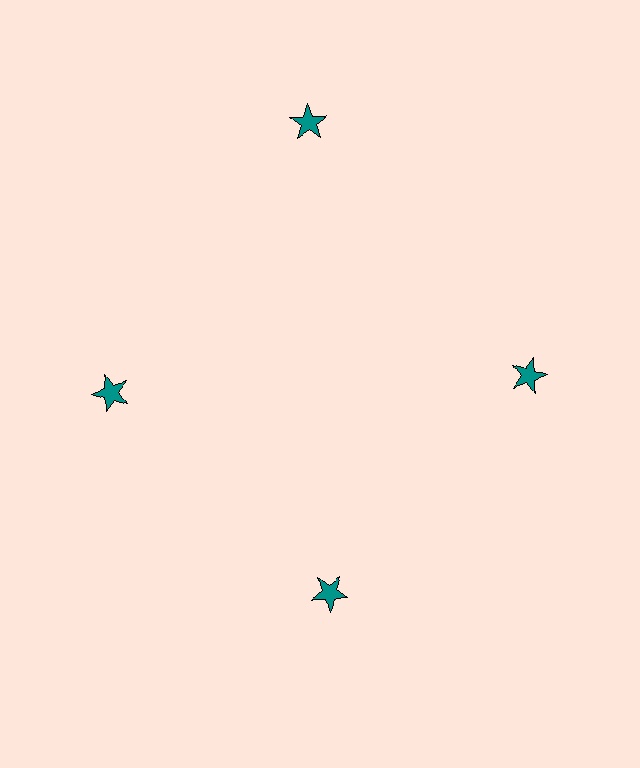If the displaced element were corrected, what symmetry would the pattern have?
It would have 4-fold rotational symmetry — the pattern would map onto itself every 90 degrees.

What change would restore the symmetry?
The symmetry would be restored by moving it inward, back onto the ring so that all 4 stars sit at equal angles and equal distance from the center.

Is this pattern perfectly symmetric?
No. The 4 teal stars are arranged in a ring, but one element near the 12 o'clock position is pushed outward from the center, breaking the 4-fold rotational symmetry.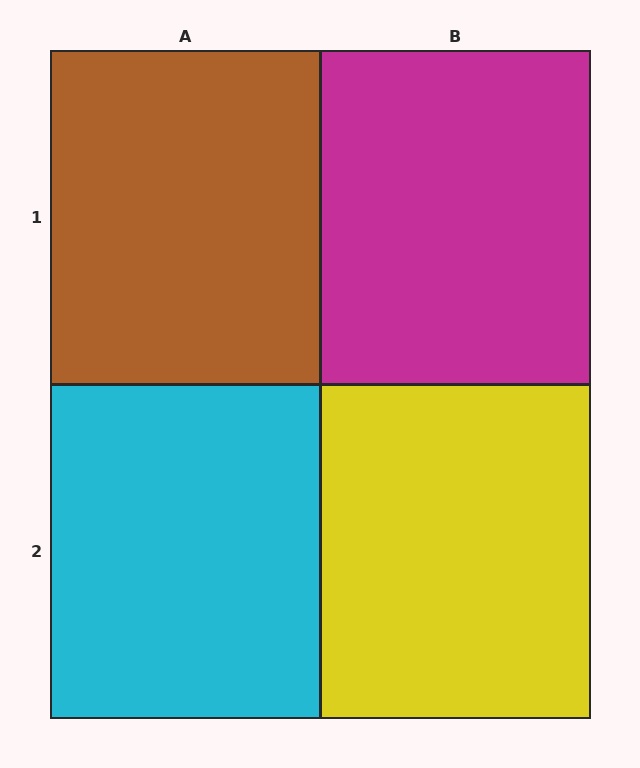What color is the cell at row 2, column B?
Yellow.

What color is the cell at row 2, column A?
Cyan.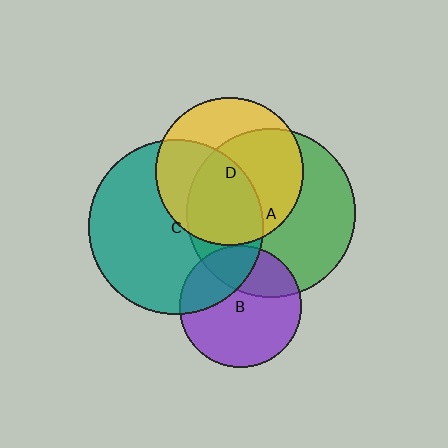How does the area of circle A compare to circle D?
Approximately 1.3 times.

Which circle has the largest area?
Circle C (teal).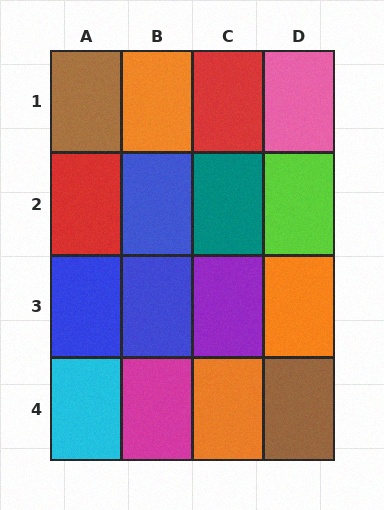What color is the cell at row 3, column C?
Purple.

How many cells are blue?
3 cells are blue.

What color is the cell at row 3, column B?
Blue.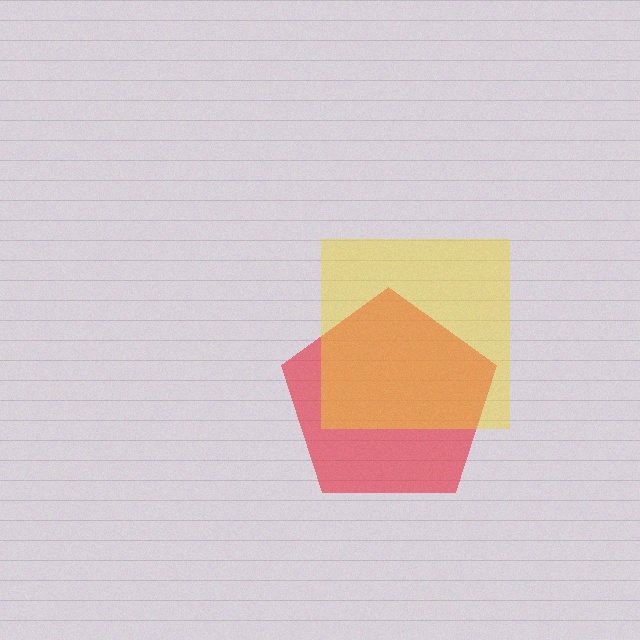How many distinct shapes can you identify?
There are 2 distinct shapes: a red pentagon, a yellow square.